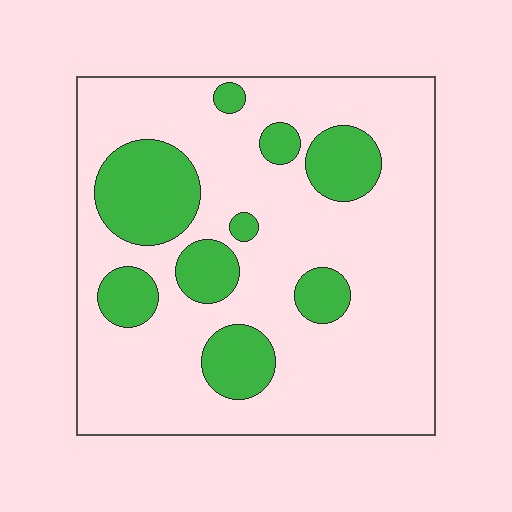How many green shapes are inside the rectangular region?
9.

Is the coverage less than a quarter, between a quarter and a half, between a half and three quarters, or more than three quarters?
Less than a quarter.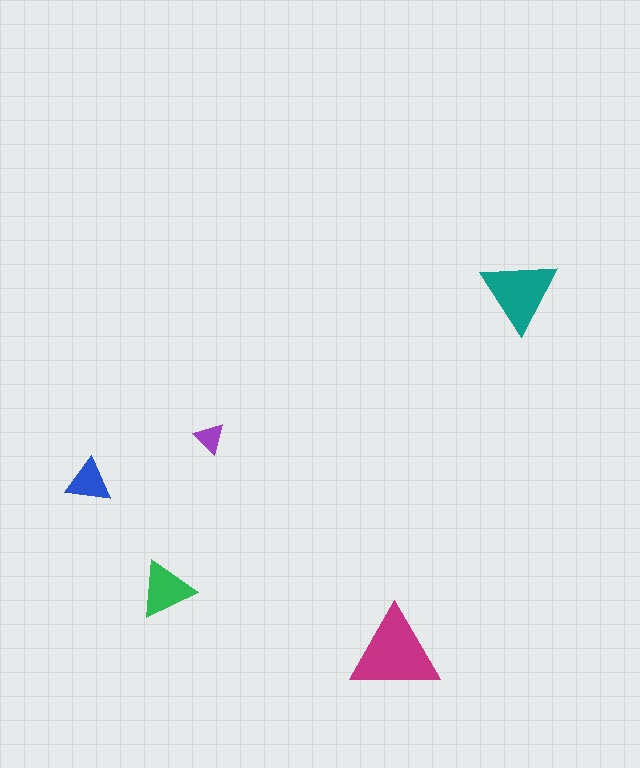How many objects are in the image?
There are 5 objects in the image.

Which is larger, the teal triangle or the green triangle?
The teal one.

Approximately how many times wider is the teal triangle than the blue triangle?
About 1.5 times wider.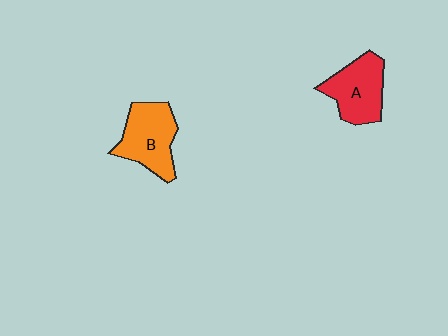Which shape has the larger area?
Shape B (orange).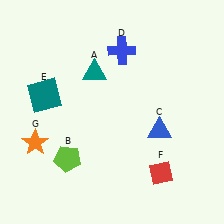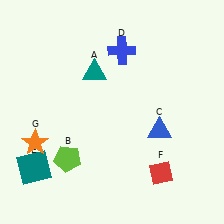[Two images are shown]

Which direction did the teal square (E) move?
The teal square (E) moved down.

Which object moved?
The teal square (E) moved down.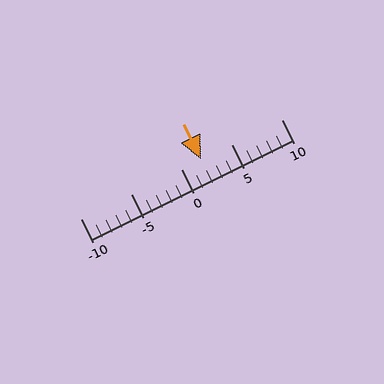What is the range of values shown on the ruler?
The ruler shows values from -10 to 10.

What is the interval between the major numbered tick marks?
The major tick marks are spaced 5 units apart.